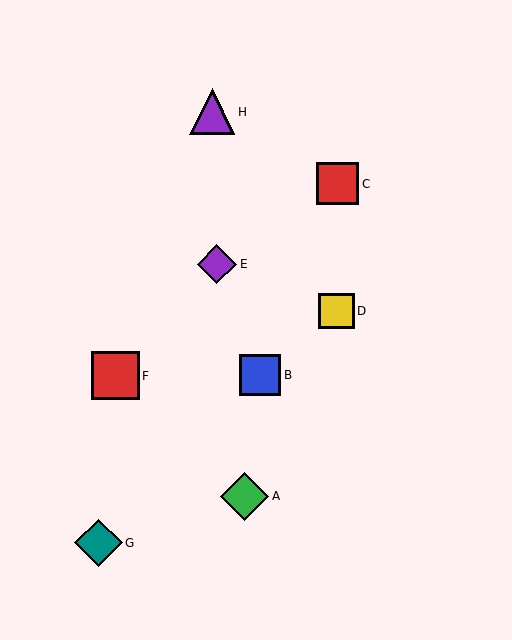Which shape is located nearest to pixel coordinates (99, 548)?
The teal diamond (labeled G) at (98, 543) is nearest to that location.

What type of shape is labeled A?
Shape A is a green diamond.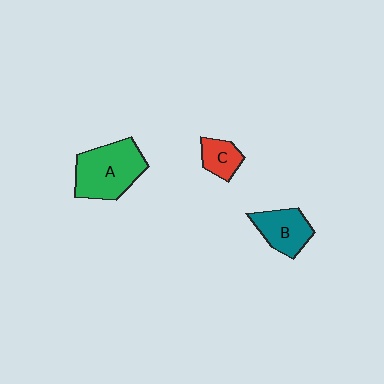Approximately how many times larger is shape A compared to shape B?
Approximately 1.6 times.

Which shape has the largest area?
Shape A (green).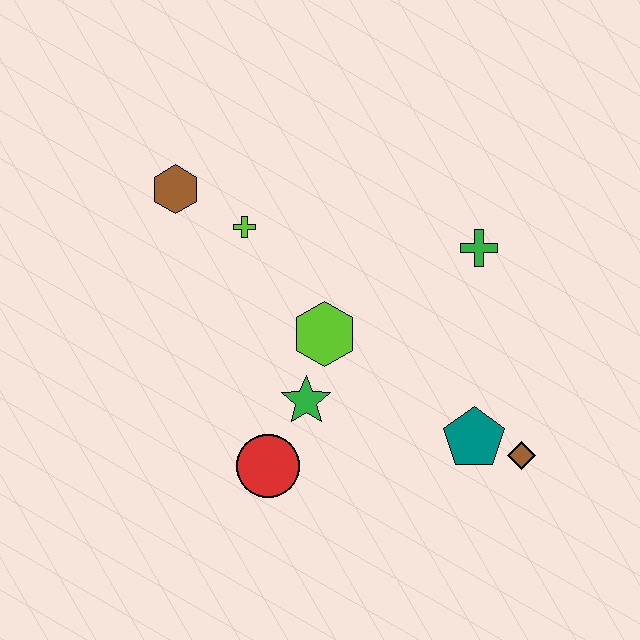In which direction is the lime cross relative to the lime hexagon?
The lime cross is above the lime hexagon.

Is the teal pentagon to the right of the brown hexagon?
Yes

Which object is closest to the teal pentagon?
The brown diamond is closest to the teal pentagon.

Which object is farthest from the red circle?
The green cross is farthest from the red circle.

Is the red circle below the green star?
Yes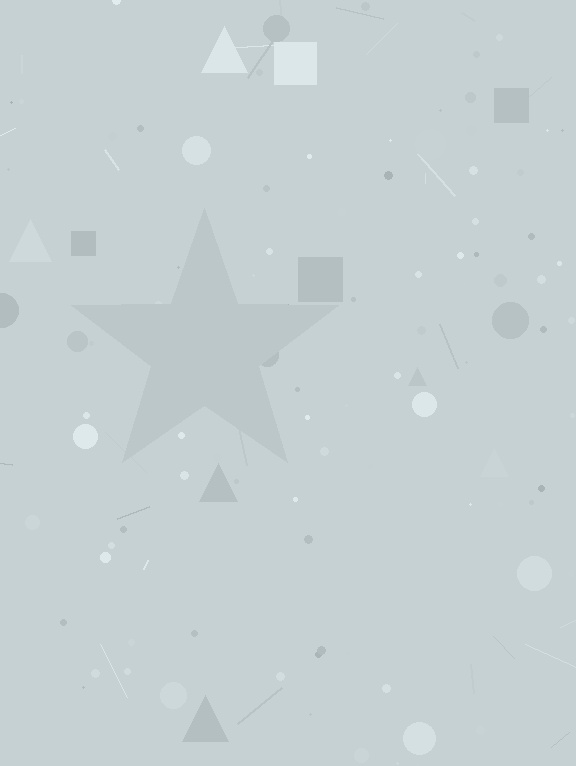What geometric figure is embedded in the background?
A star is embedded in the background.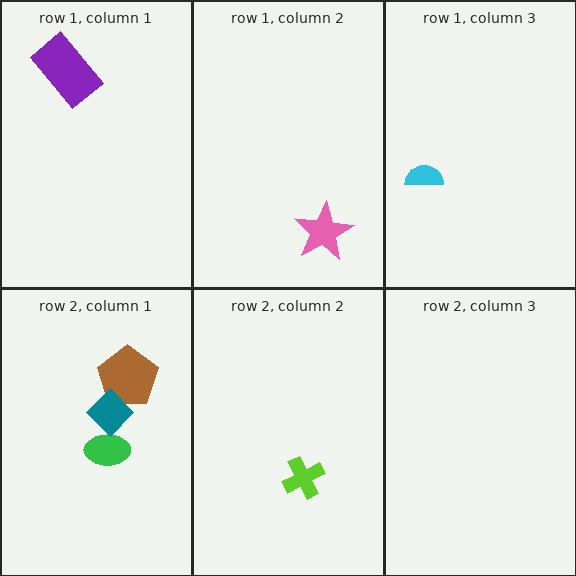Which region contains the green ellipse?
The row 2, column 1 region.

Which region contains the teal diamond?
The row 2, column 1 region.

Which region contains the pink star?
The row 1, column 2 region.